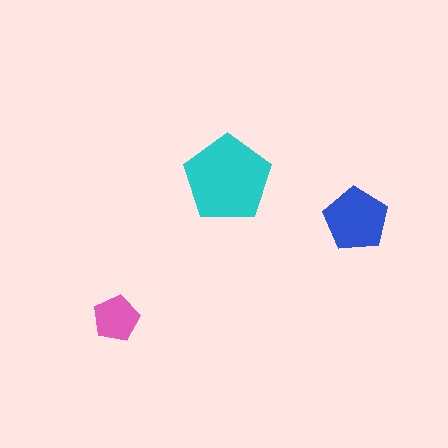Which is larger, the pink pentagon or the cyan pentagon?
The cyan one.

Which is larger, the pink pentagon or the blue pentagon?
The blue one.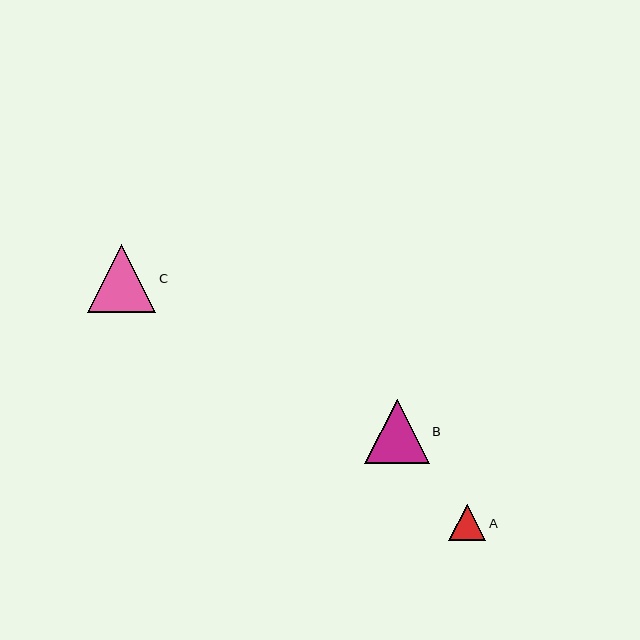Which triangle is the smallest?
Triangle A is the smallest with a size of approximately 37 pixels.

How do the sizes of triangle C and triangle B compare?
Triangle C and triangle B are approximately the same size.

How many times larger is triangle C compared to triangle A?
Triangle C is approximately 1.8 times the size of triangle A.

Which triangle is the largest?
Triangle C is the largest with a size of approximately 68 pixels.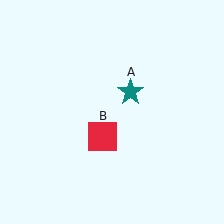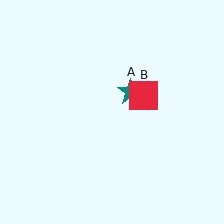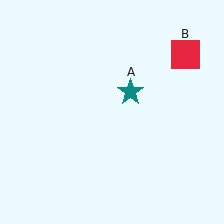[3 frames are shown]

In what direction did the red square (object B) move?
The red square (object B) moved up and to the right.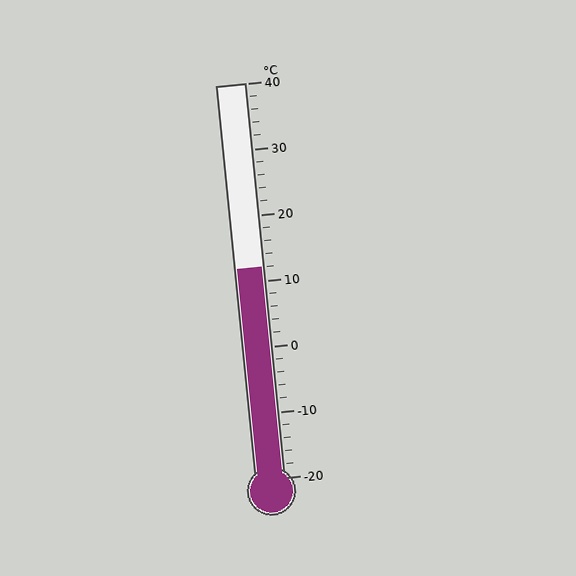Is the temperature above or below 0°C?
The temperature is above 0°C.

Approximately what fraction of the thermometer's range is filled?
The thermometer is filled to approximately 55% of its range.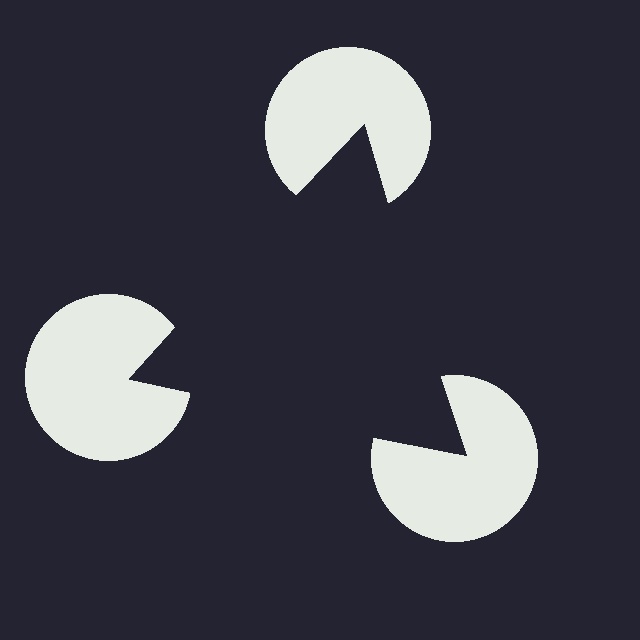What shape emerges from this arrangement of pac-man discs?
An illusory triangle — its edges are inferred from the aligned wedge cuts in the pac-man discs, not physically drawn.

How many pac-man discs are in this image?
There are 3 — one at each vertex of the illusory triangle.